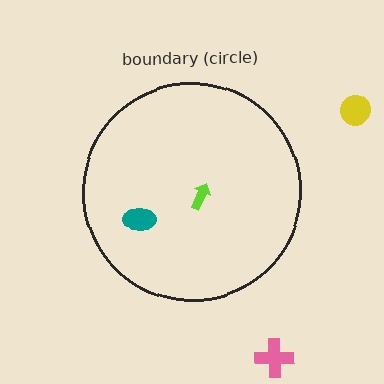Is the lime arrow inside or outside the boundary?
Inside.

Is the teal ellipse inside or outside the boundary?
Inside.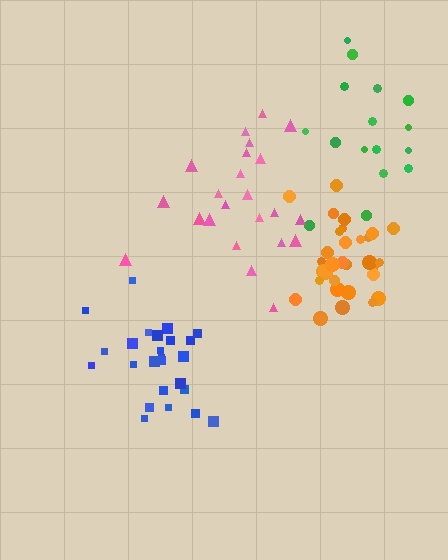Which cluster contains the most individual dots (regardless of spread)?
Orange (31).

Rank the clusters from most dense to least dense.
orange, blue, pink, green.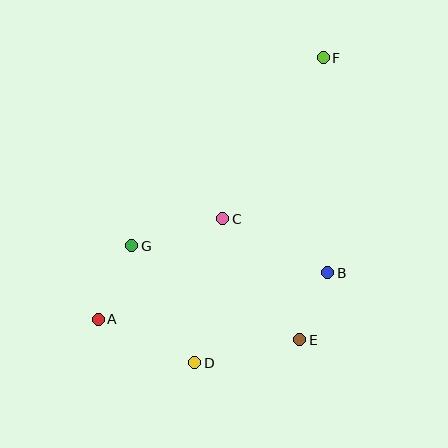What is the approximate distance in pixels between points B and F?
The distance between B and F is approximately 215 pixels.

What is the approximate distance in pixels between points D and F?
The distance between D and F is approximately 331 pixels.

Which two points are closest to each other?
Points B and E are closest to each other.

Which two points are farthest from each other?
Points A and F are farthest from each other.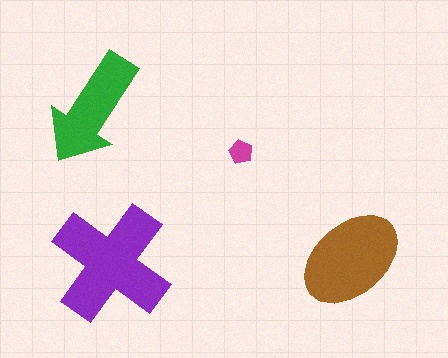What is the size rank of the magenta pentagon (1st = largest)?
4th.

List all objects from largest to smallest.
The purple cross, the brown ellipse, the green arrow, the magenta pentagon.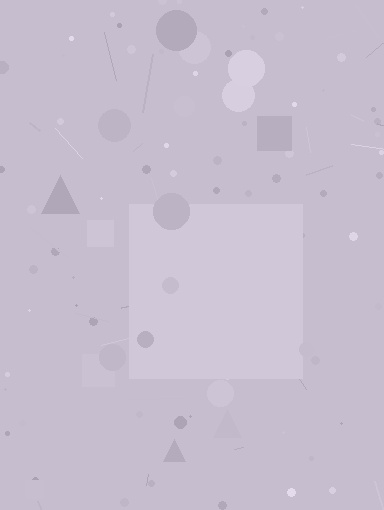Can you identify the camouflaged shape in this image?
The camouflaged shape is a square.